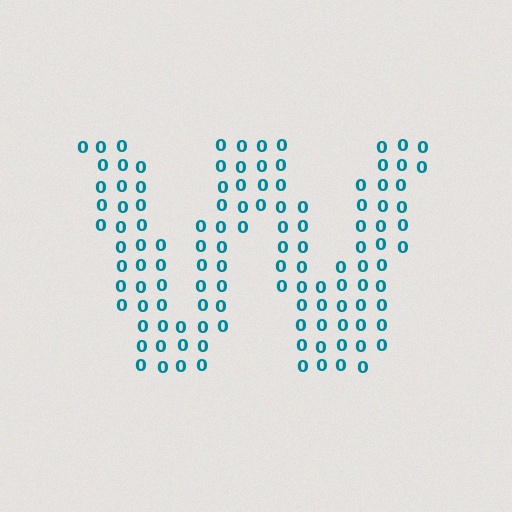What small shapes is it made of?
It is made of small digit 0's.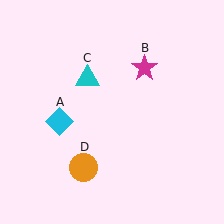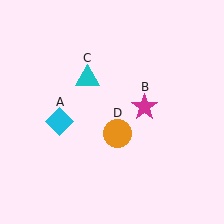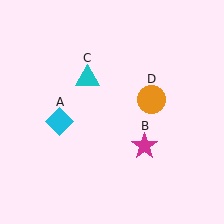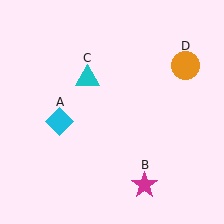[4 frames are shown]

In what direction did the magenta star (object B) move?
The magenta star (object B) moved down.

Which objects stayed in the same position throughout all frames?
Cyan diamond (object A) and cyan triangle (object C) remained stationary.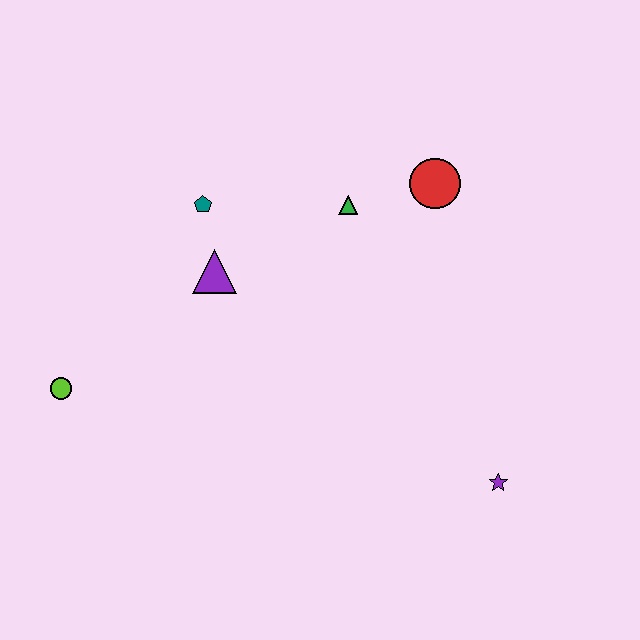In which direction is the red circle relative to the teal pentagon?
The red circle is to the right of the teal pentagon.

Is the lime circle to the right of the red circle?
No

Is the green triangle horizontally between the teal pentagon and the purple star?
Yes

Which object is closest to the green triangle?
The red circle is closest to the green triangle.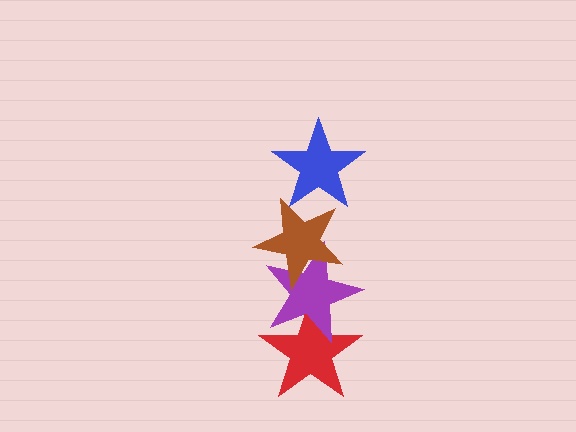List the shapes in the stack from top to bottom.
From top to bottom: the blue star, the brown star, the purple star, the red star.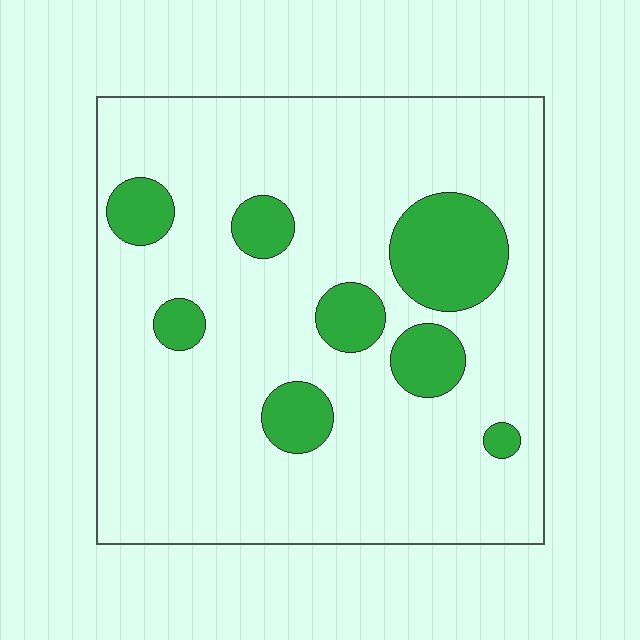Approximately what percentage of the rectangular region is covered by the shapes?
Approximately 15%.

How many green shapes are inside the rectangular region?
8.